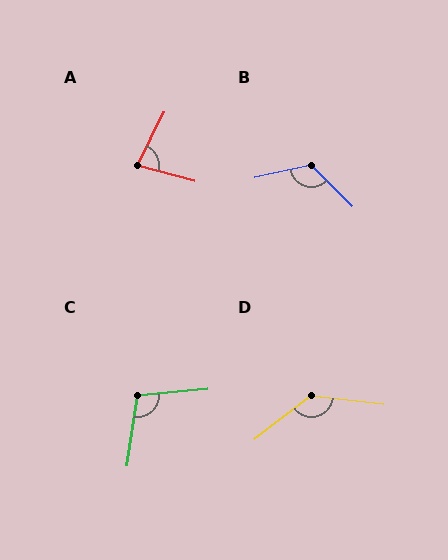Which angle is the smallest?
A, at approximately 79 degrees.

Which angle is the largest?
D, at approximately 135 degrees.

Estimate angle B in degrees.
Approximately 122 degrees.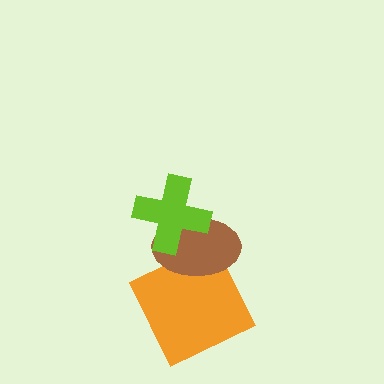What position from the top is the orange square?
The orange square is 3rd from the top.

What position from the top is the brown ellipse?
The brown ellipse is 2nd from the top.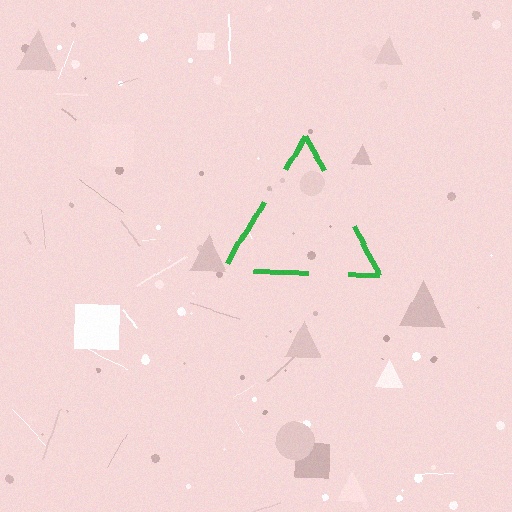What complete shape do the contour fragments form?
The contour fragments form a triangle.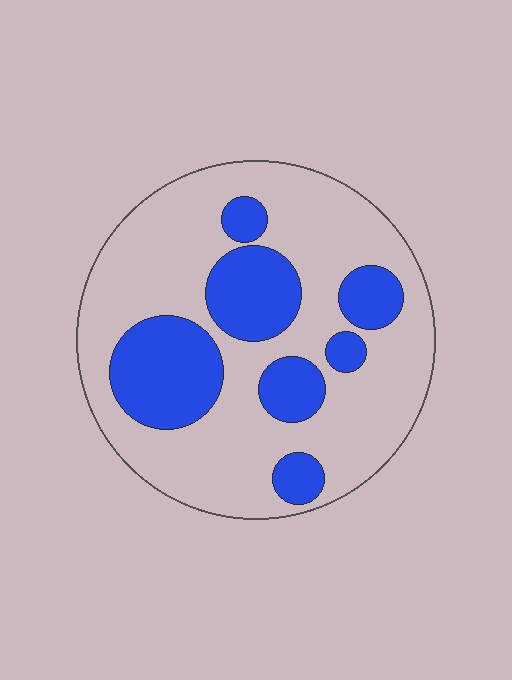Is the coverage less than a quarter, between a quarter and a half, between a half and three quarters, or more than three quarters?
Between a quarter and a half.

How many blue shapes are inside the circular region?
7.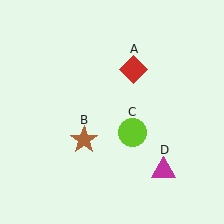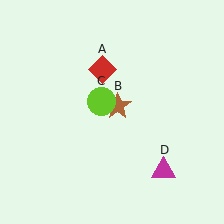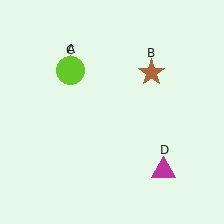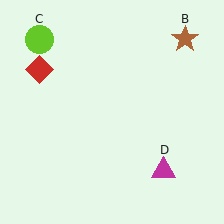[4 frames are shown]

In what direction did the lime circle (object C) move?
The lime circle (object C) moved up and to the left.